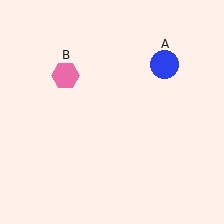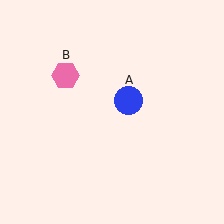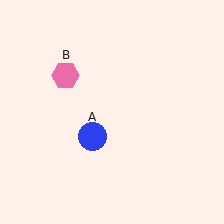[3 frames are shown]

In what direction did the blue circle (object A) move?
The blue circle (object A) moved down and to the left.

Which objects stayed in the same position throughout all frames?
Pink hexagon (object B) remained stationary.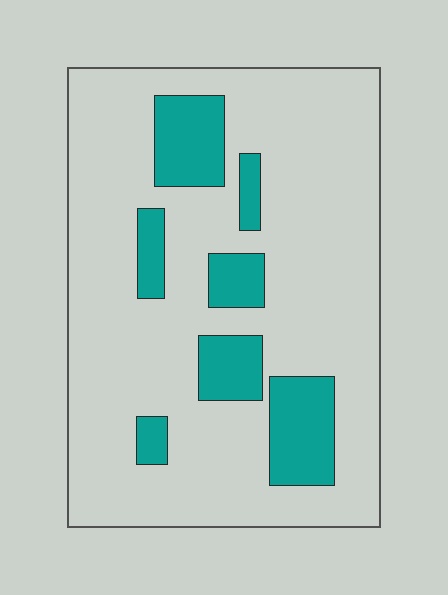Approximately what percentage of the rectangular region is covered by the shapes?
Approximately 20%.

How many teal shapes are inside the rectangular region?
7.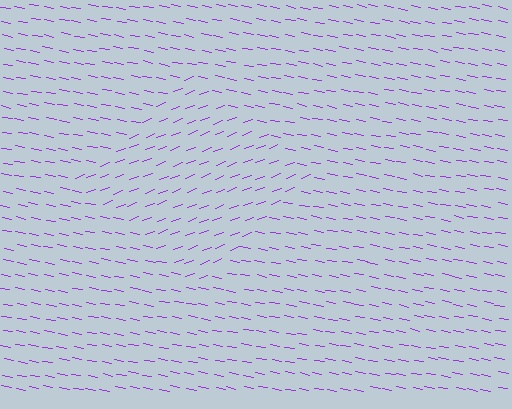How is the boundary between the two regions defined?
The boundary is defined purely by a change in line orientation (approximately 32 degrees difference). All lines are the same color and thickness.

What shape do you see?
I see a diamond.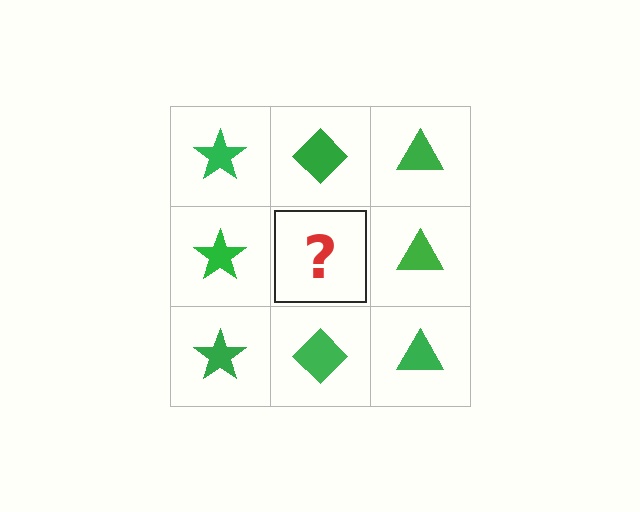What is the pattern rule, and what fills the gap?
The rule is that each column has a consistent shape. The gap should be filled with a green diamond.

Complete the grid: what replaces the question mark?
The question mark should be replaced with a green diamond.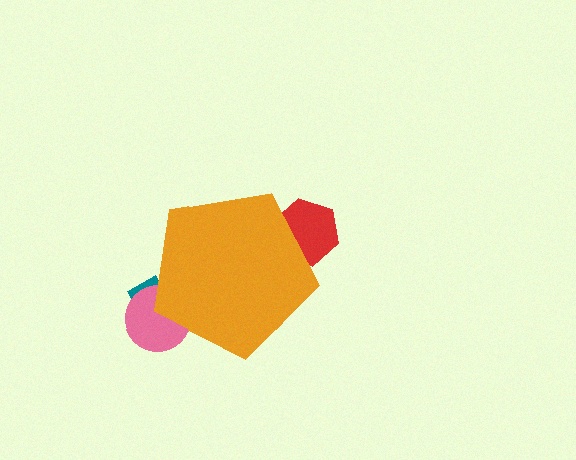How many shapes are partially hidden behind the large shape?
3 shapes are partially hidden.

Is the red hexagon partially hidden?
Yes, the red hexagon is partially hidden behind the orange pentagon.